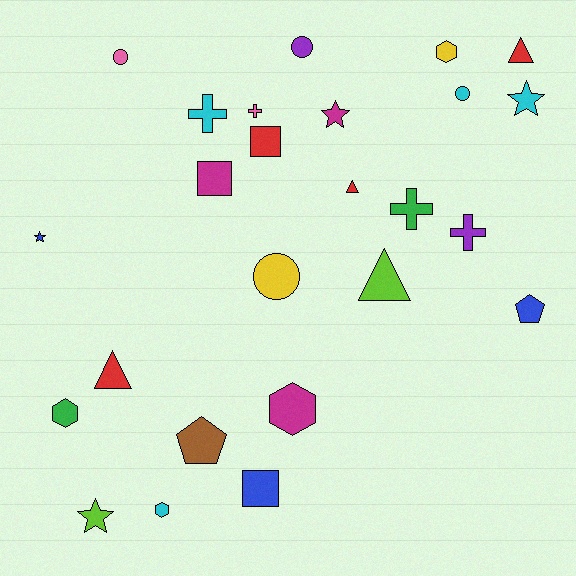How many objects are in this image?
There are 25 objects.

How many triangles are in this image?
There are 4 triangles.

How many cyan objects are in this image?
There are 4 cyan objects.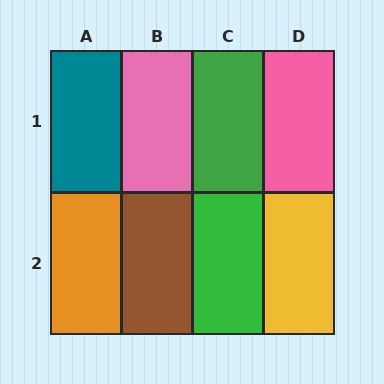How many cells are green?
2 cells are green.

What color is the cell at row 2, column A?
Orange.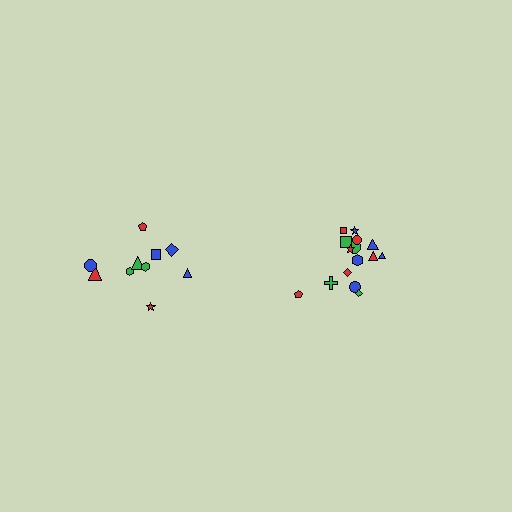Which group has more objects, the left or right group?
The right group.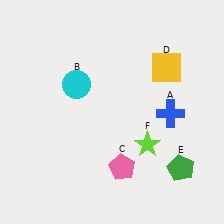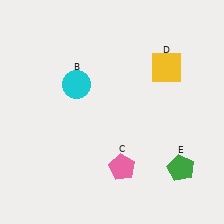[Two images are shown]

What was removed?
The blue cross (A), the lime star (F) were removed in Image 2.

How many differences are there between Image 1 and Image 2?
There are 2 differences between the two images.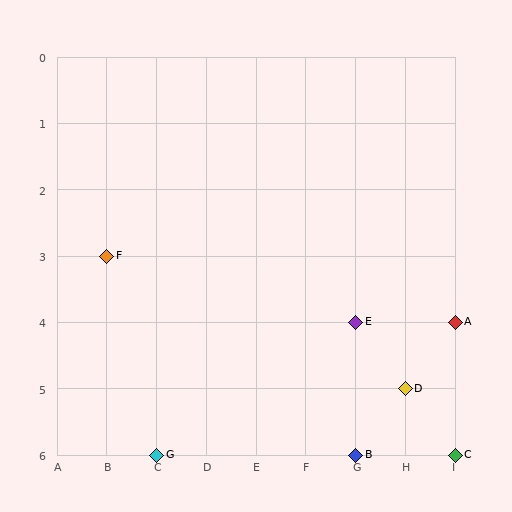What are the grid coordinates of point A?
Point A is at grid coordinates (I, 4).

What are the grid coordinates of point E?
Point E is at grid coordinates (G, 4).